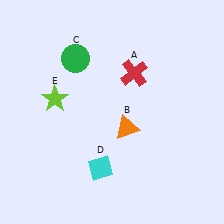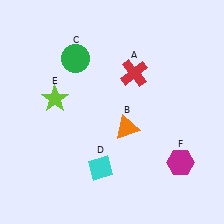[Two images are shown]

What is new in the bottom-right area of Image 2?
A magenta hexagon (F) was added in the bottom-right area of Image 2.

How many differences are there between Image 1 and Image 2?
There is 1 difference between the two images.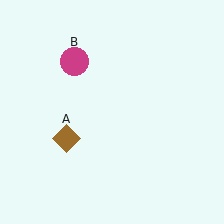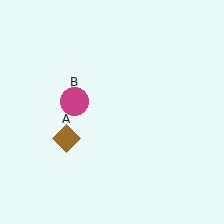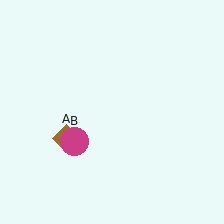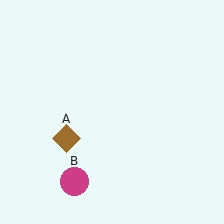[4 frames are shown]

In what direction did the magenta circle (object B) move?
The magenta circle (object B) moved down.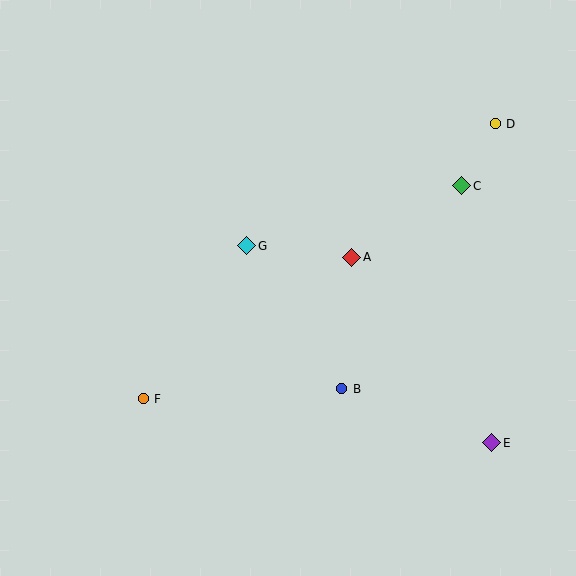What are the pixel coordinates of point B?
Point B is at (342, 389).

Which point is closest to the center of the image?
Point G at (247, 246) is closest to the center.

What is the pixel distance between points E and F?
The distance between E and F is 351 pixels.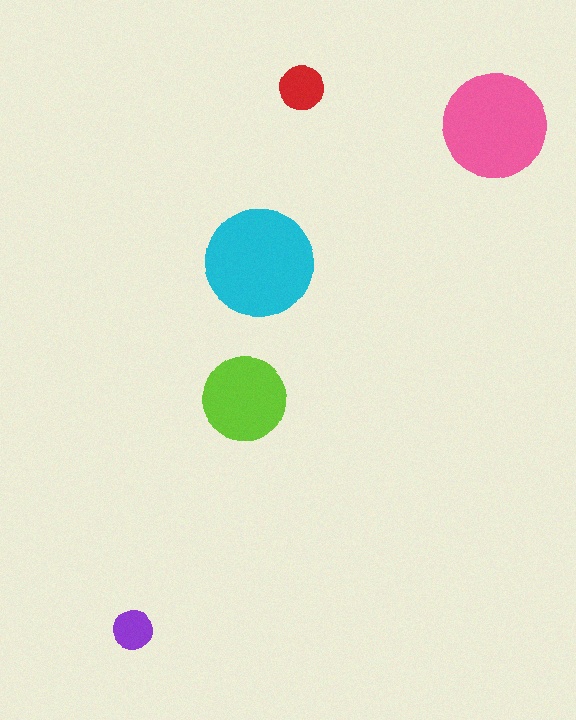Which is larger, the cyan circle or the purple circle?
The cyan one.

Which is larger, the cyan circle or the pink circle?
The cyan one.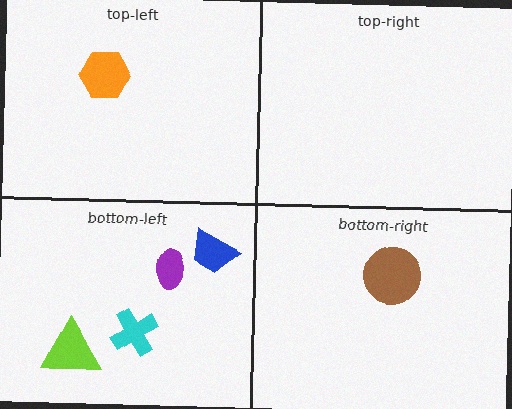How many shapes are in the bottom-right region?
1.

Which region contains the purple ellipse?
The bottom-left region.